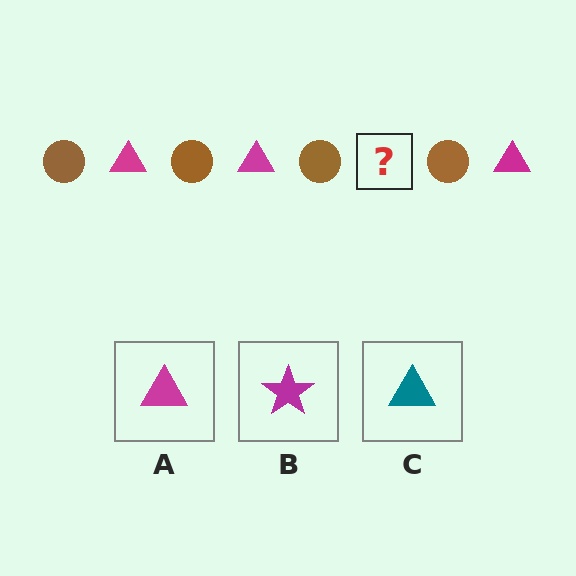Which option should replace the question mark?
Option A.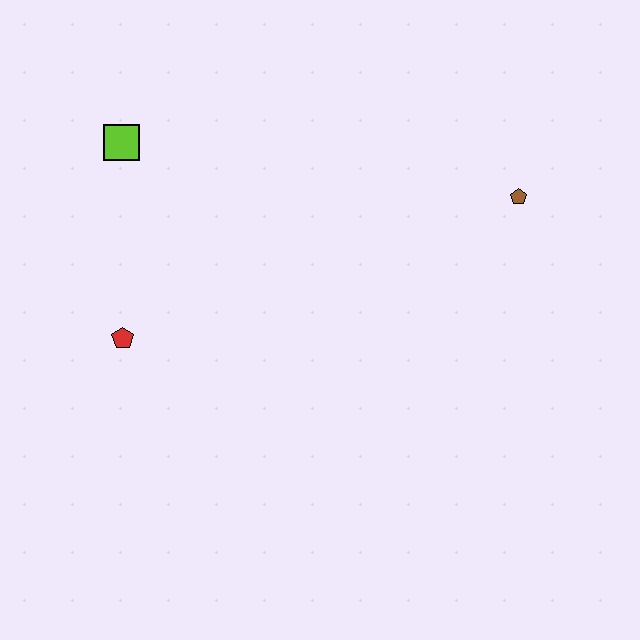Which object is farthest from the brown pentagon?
The red pentagon is farthest from the brown pentagon.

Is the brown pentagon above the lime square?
No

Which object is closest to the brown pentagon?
The lime square is closest to the brown pentagon.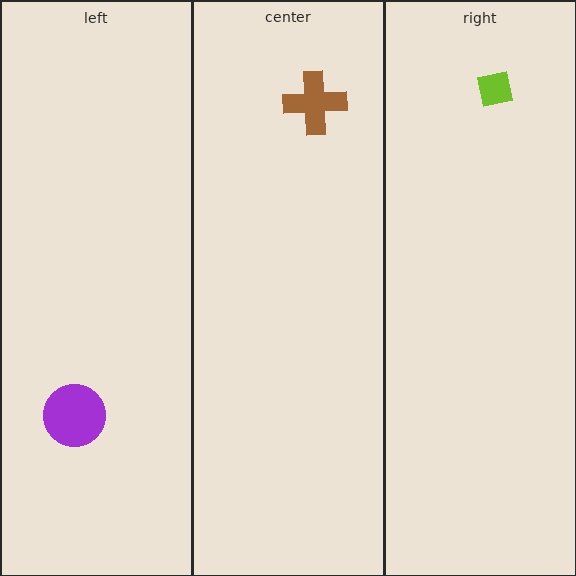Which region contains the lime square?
The right region.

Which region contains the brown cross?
The center region.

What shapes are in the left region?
The purple circle.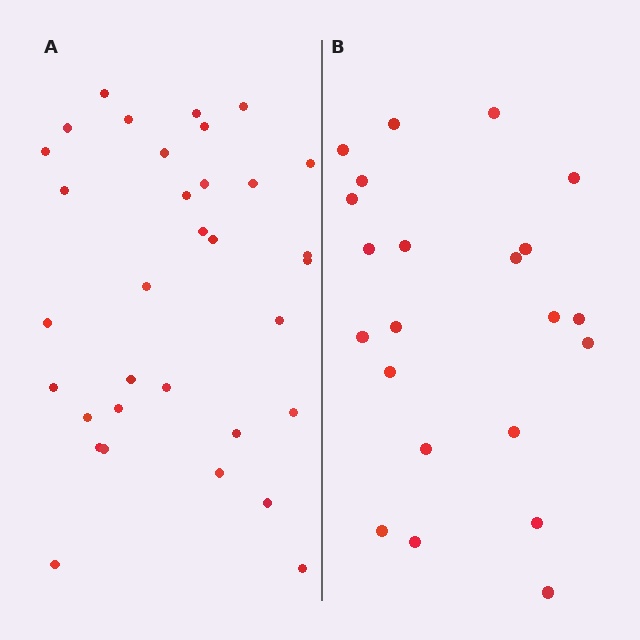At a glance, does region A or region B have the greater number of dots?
Region A (the left region) has more dots.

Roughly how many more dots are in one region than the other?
Region A has roughly 12 or so more dots than region B.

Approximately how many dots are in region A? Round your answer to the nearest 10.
About 30 dots. (The exact count is 33, which rounds to 30.)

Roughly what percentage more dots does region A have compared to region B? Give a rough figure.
About 50% more.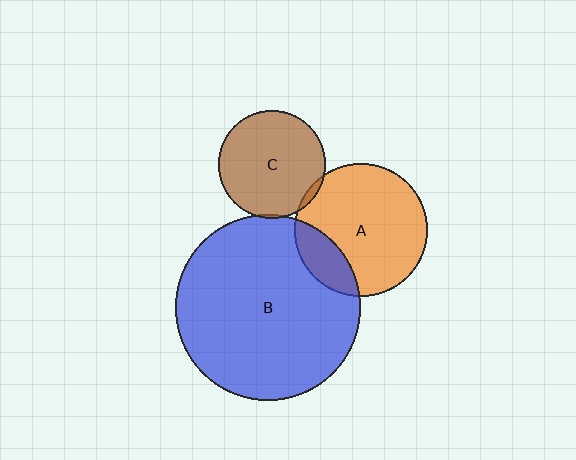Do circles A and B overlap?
Yes.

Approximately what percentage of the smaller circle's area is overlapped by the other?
Approximately 20%.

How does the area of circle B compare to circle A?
Approximately 1.9 times.